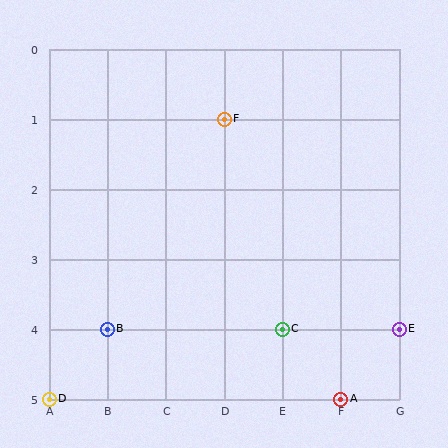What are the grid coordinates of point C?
Point C is at grid coordinates (E, 4).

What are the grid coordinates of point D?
Point D is at grid coordinates (A, 5).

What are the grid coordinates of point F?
Point F is at grid coordinates (D, 1).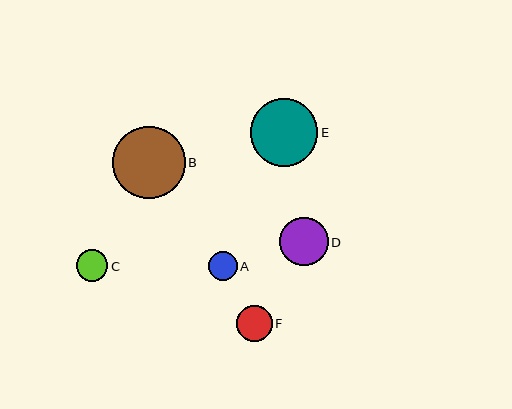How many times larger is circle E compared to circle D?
Circle E is approximately 1.4 times the size of circle D.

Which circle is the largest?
Circle B is the largest with a size of approximately 72 pixels.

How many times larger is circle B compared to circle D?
Circle B is approximately 1.5 times the size of circle D.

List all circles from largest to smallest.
From largest to smallest: B, E, D, F, C, A.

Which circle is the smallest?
Circle A is the smallest with a size of approximately 29 pixels.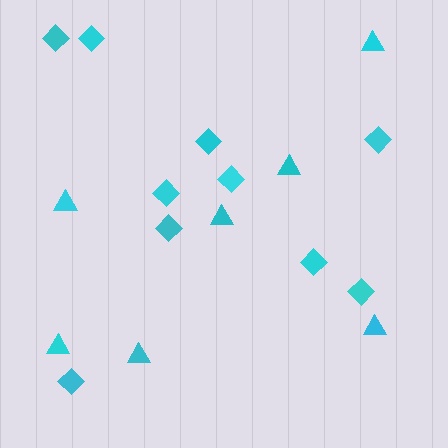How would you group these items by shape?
There are 2 groups: one group of triangles (7) and one group of diamonds (10).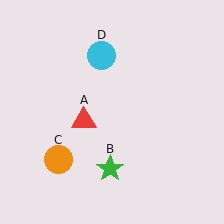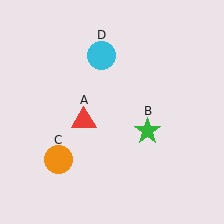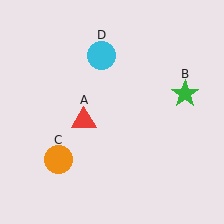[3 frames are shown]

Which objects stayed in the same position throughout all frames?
Red triangle (object A) and orange circle (object C) and cyan circle (object D) remained stationary.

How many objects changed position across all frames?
1 object changed position: green star (object B).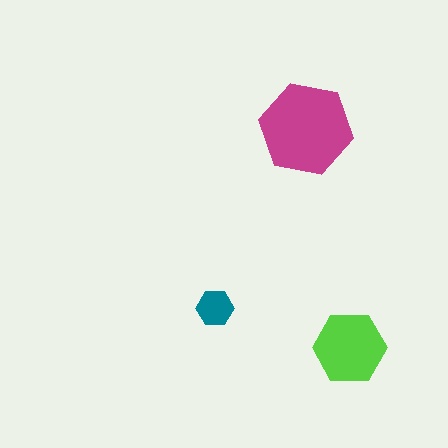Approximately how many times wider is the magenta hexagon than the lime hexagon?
About 1.5 times wider.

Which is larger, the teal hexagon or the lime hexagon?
The lime one.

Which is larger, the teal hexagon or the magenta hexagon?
The magenta one.